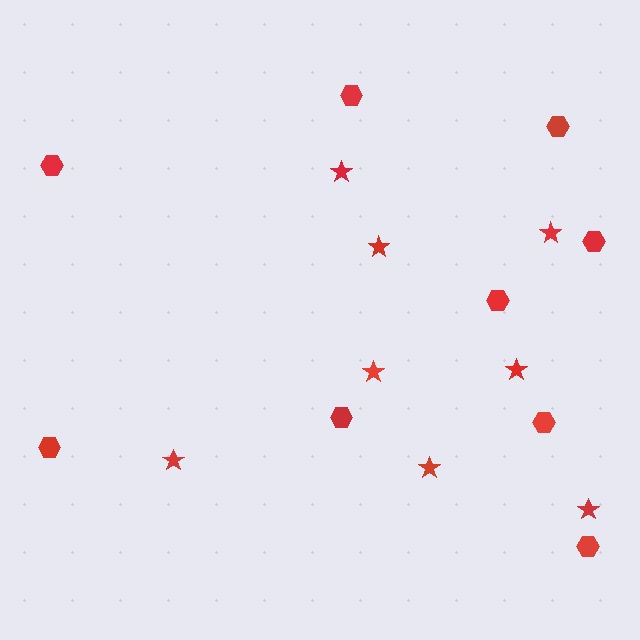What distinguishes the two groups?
There are 2 groups: one group of hexagons (9) and one group of stars (8).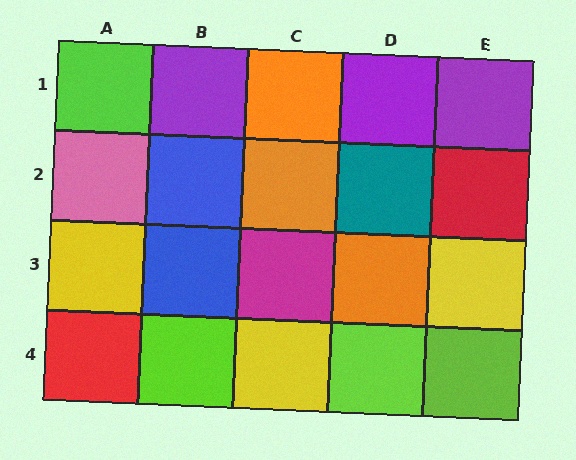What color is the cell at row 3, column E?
Yellow.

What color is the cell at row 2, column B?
Blue.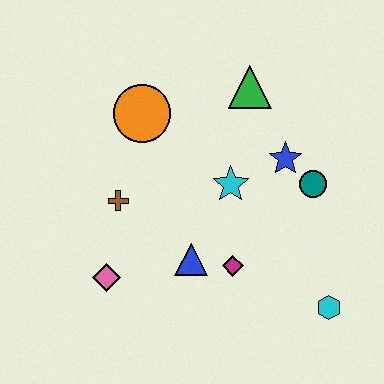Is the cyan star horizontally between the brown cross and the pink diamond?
No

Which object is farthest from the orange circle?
The cyan hexagon is farthest from the orange circle.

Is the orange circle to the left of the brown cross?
No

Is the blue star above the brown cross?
Yes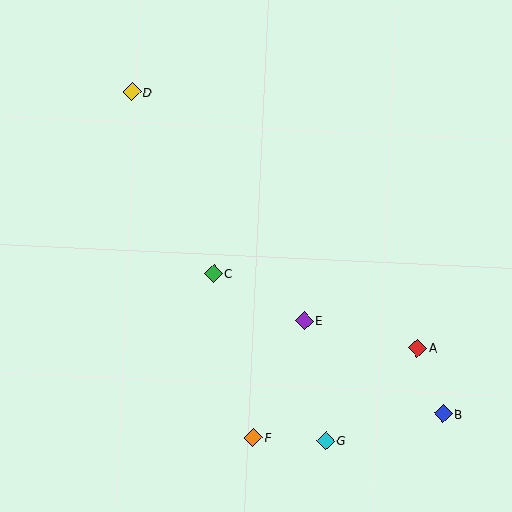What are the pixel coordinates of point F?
Point F is at (253, 438).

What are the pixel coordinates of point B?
Point B is at (443, 414).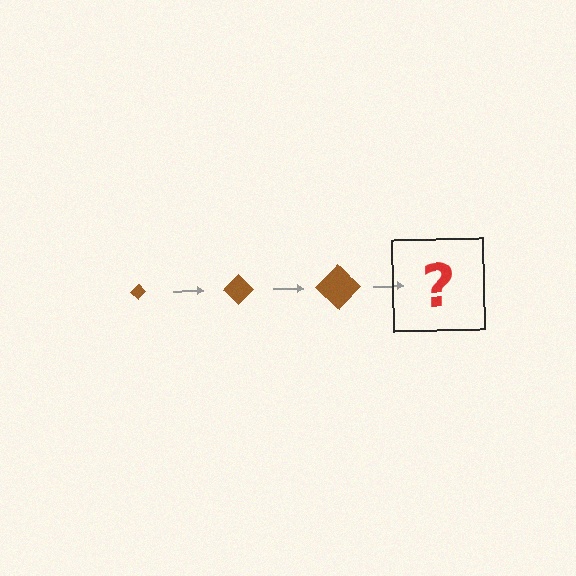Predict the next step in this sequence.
The next step is a brown diamond, larger than the previous one.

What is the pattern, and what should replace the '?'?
The pattern is that the diamond gets progressively larger each step. The '?' should be a brown diamond, larger than the previous one.